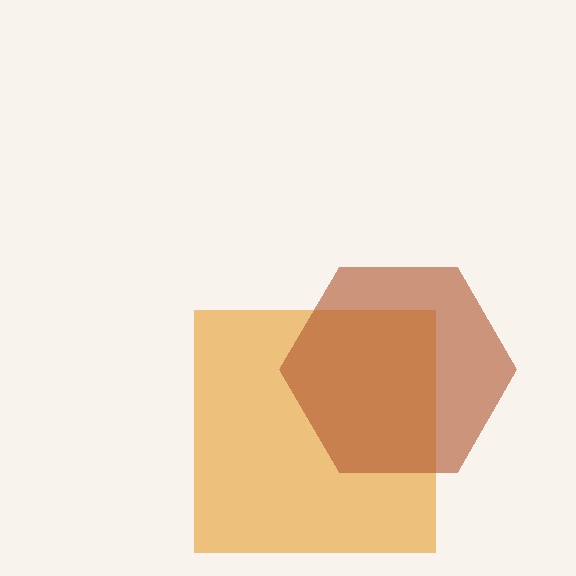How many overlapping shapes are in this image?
There are 2 overlapping shapes in the image.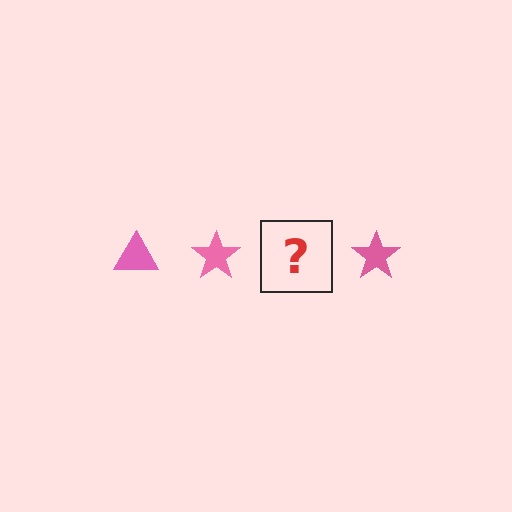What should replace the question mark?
The question mark should be replaced with a pink triangle.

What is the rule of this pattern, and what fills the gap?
The rule is that the pattern cycles through triangle, star shapes in pink. The gap should be filled with a pink triangle.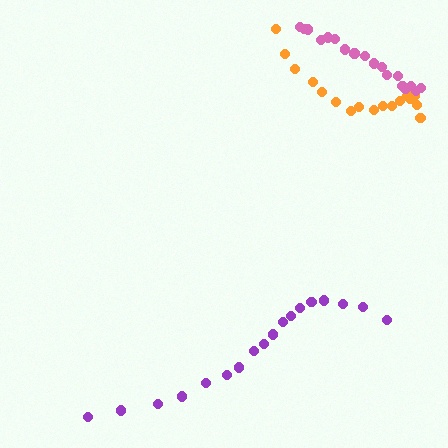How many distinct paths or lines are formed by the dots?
There are 3 distinct paths.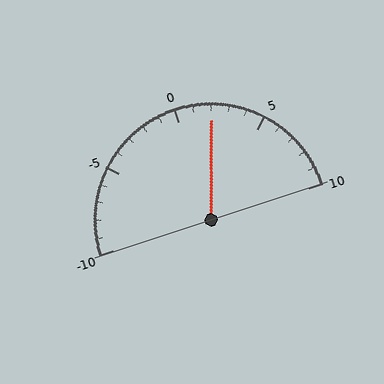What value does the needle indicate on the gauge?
The needle indicates approximately 2.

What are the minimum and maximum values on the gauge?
The gauge ranges from -10 to 10.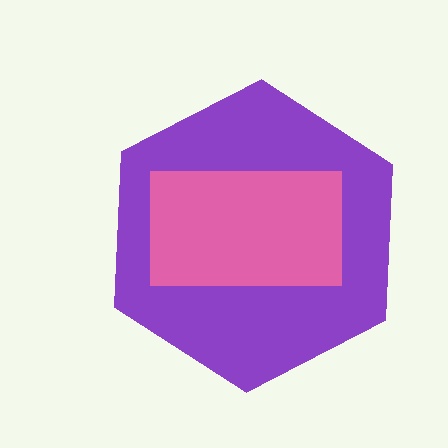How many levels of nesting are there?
2.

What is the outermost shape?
The purple hexagon.